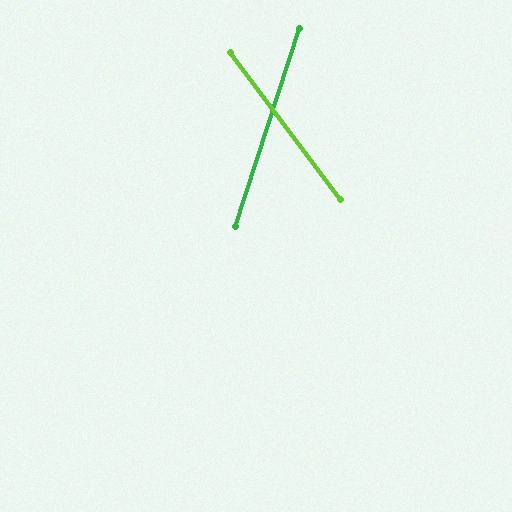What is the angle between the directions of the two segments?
Approximately 55 degrees.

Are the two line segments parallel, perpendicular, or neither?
Neither parallel nor perpendicular — they differ by about 55°.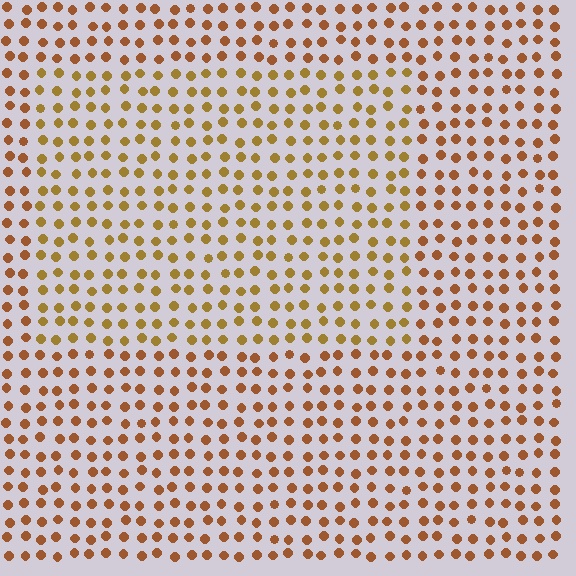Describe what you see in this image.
The image is filled with small brown elements in a uniform arrangement. A rectangle-shaped region is visible where the elements are tinted to a slightly different hue, forming a subtle color boundary.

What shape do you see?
I see a rectangle.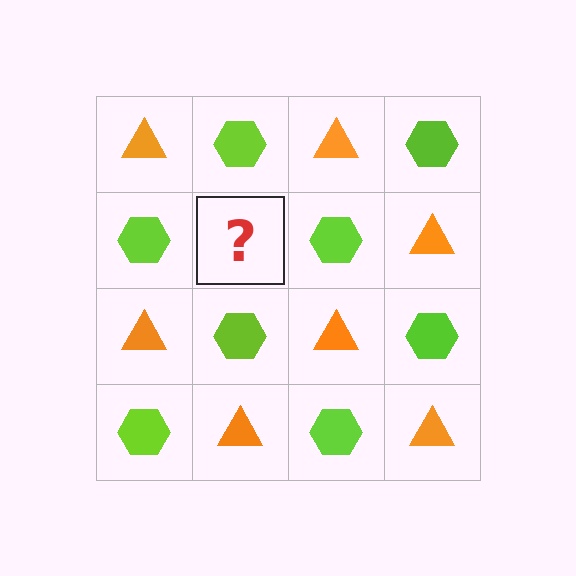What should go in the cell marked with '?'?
The missing cell should contain an orange triangle.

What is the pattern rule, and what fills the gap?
The rule is that it alternates orange triangle and lime hexagon in a checkerboard pattern. The gap should be filled with an orange triangle.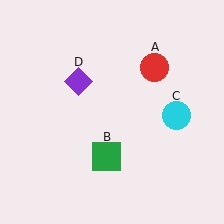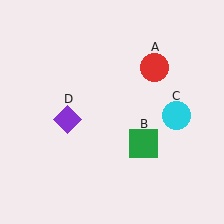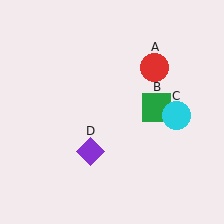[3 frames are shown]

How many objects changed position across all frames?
2 objects changed position: green square (object B), purple diamond (object D).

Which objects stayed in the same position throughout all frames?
Red circle (object A) and cyan circle (object C) remained stationary.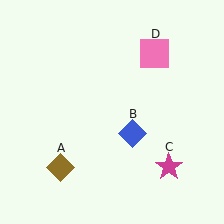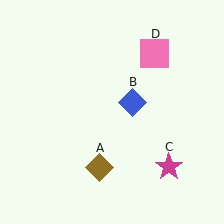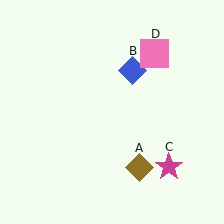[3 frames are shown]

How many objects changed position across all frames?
2 objects changed position: brown diamond (object A), blue diamond (object B).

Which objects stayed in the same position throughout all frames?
Magenta star (object C) and pink square (object D) remained stationary.